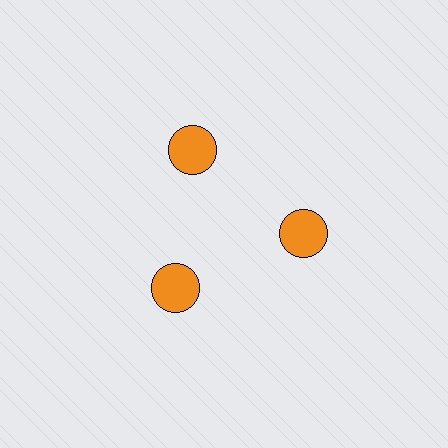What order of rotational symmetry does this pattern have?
This pattern has 3-fold rotational symmetry.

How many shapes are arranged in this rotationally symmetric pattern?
There are 3 shapes, arranged in 3 groups of 1.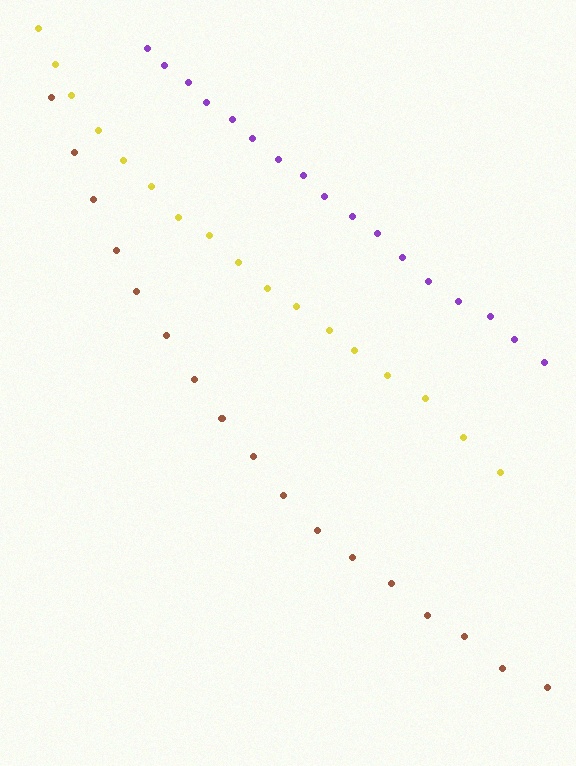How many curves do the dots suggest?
There are 3 distinct paths.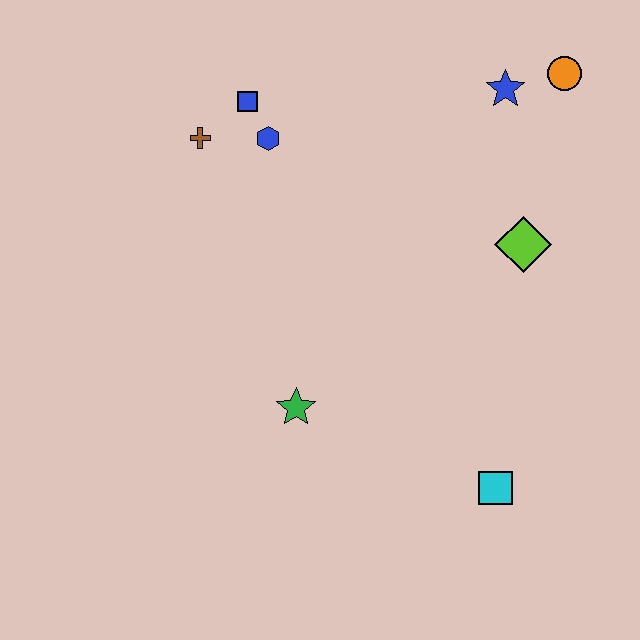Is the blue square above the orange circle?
No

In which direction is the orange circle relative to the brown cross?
The orange circle is to the right of the brown cross.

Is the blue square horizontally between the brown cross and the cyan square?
Yes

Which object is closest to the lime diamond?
The blue star is closest to the lime diamond.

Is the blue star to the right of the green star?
Yes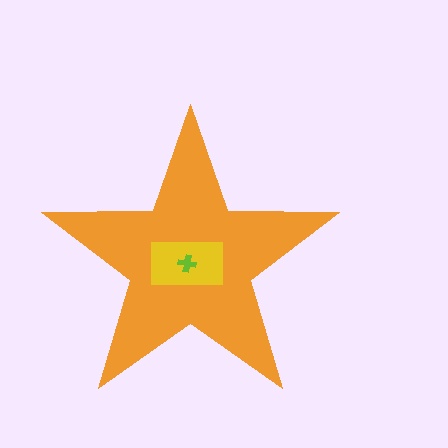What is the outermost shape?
The orange star.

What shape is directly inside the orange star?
The yellow rectangle.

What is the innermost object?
The lime cross.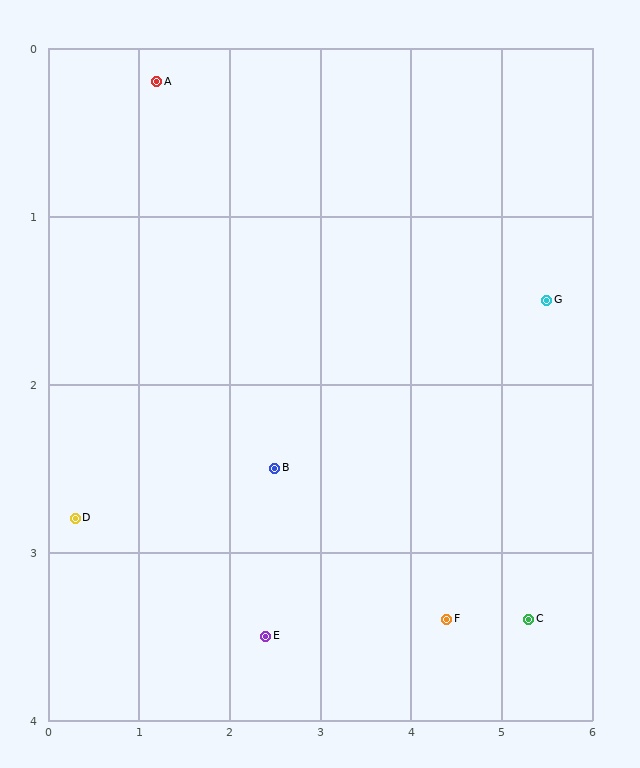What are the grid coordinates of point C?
Point C is at approximately (5.3, 3.4).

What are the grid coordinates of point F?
Point F is at approximately (4.4, 3.4).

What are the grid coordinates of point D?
Point D is at approximately (0.3, 2.8).